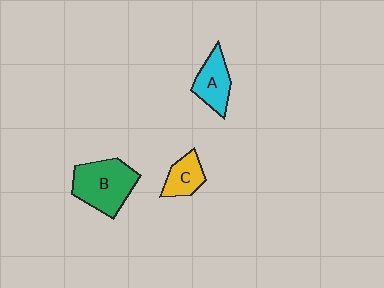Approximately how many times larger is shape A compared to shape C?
Approximately 1.3 times.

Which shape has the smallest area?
Shape C (yellow).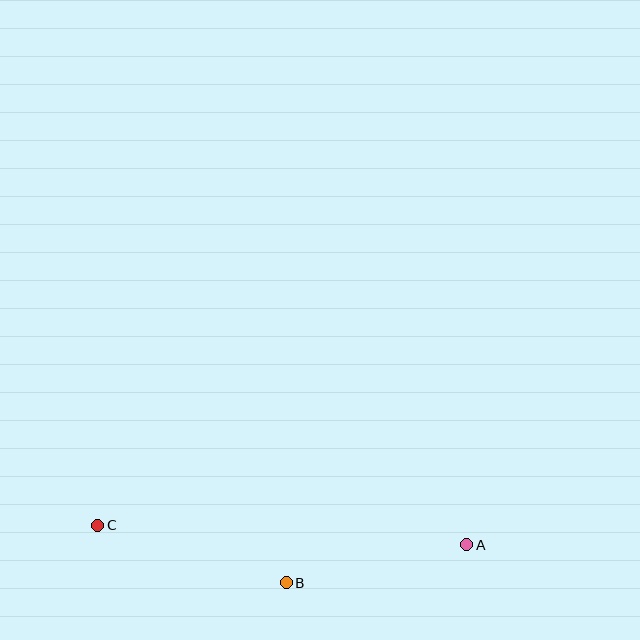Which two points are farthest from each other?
Points A and C are farthest from each other.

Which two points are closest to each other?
Points A and B are closest to each other.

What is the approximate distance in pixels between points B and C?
The distance between B and C is approximately 197 pixels.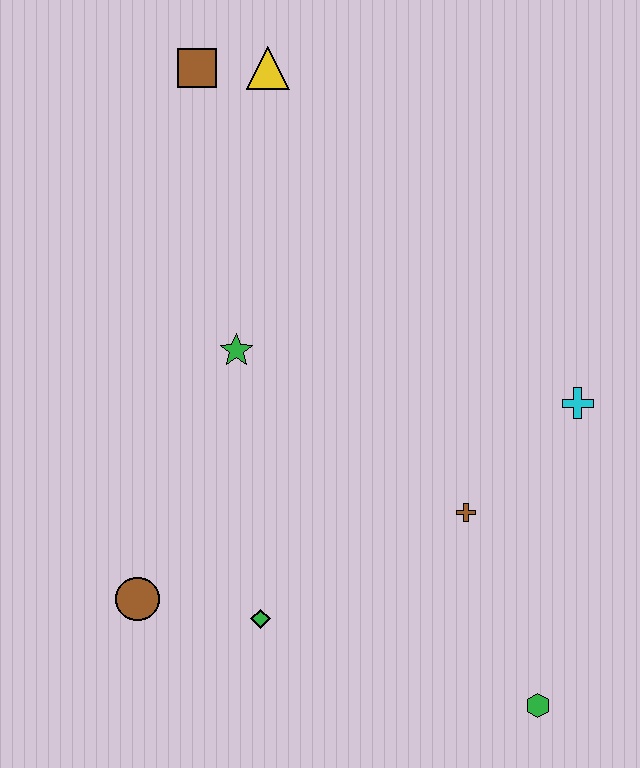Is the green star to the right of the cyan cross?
No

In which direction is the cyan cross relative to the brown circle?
The cyan cross is to the right of the brown circle.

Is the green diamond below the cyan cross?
Yes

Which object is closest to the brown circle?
The green diamond is closest to the brown circle.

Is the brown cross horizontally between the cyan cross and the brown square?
Yes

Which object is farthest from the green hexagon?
The brown square is farthest from the green hexagon.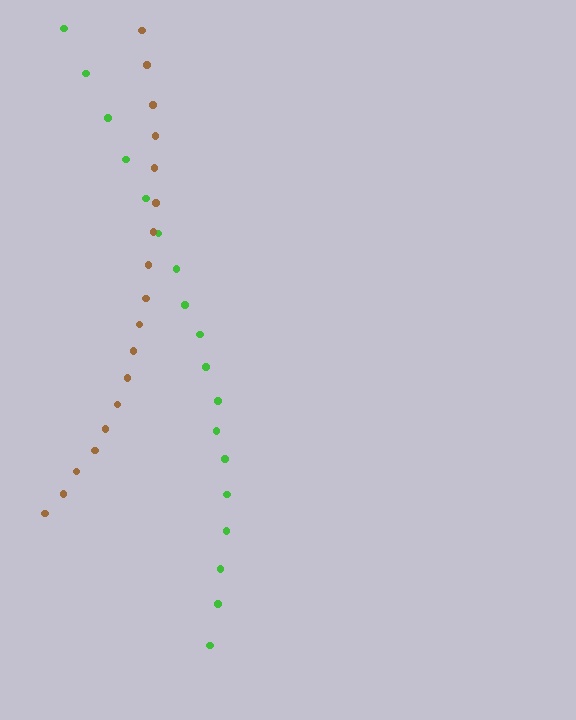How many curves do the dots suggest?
There are 2 distinct paths.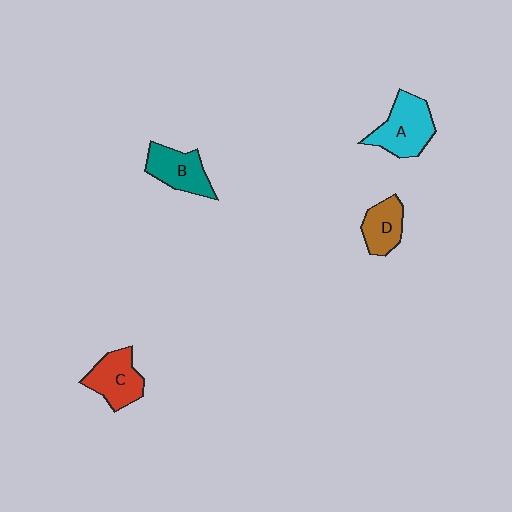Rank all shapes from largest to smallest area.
From largest to smallest: A (cyan), C (red), B (teal), D (brown).